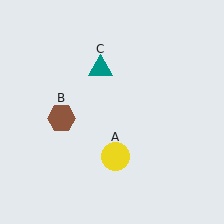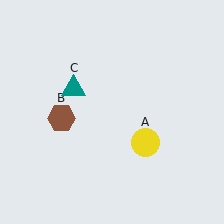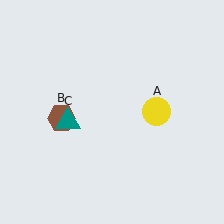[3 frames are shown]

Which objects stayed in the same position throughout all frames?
Brown hexagon (object B) remained stationary.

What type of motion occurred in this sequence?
The yellow circle (object A), teal triangle (object C) rotated counterclockwise around the center of the scene.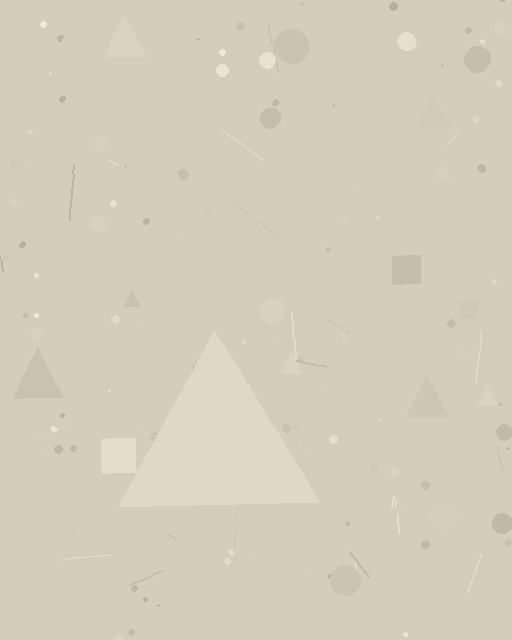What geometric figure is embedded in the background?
A triangle is embedded in the background.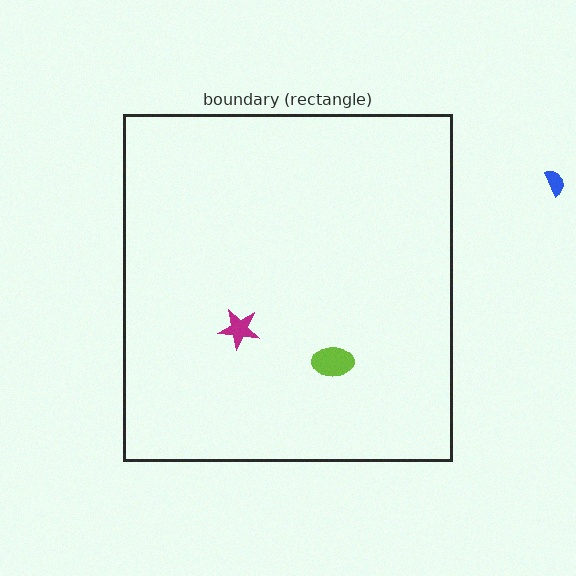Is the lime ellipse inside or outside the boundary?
Inside.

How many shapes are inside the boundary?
2 inside, 1 outside.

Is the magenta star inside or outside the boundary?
Inside.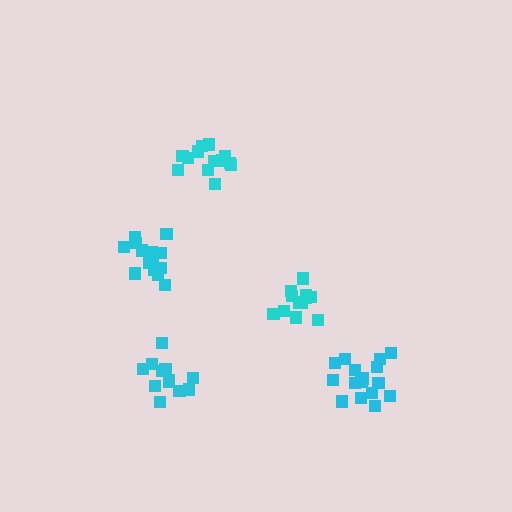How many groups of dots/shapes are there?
There are 5 groups.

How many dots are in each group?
Group 1: 13 dots, Group 2: 12 dots, Group 3: 14 dots, Group 4: 16 dots, Group 5: 12 dots (67 total).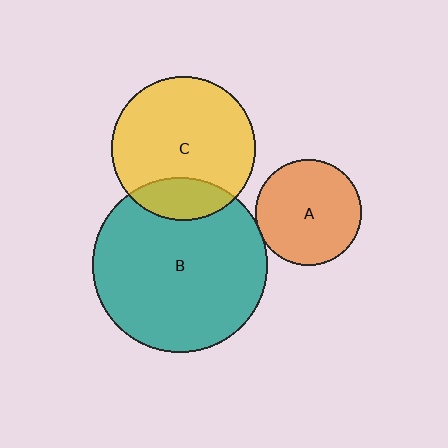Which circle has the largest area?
Circle B (teal).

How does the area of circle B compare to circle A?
Approximately 2.7 times.